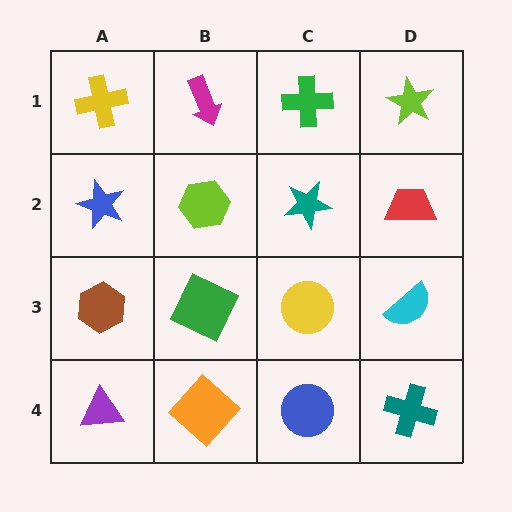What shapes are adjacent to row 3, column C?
A teal star (row 2, column C), a blue circle (row 4, column C), a green square (row 3, column B), a cyan semicircle (row 3, column D).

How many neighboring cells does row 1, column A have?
2.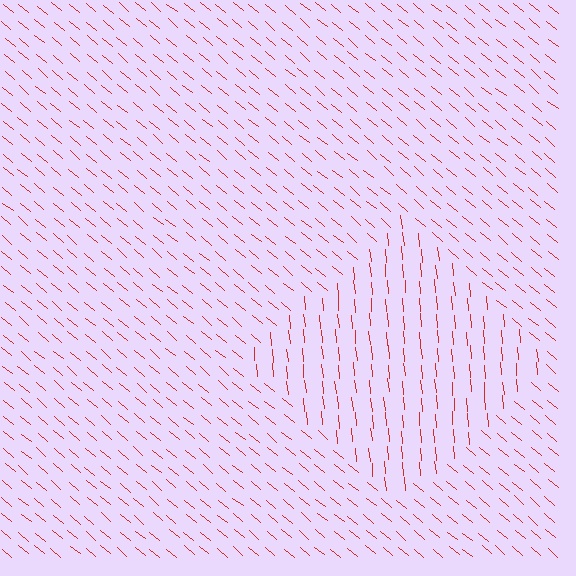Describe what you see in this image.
The image is filled with small red line segments. A diamond region in the image has lines oriented differently from the surrounding lines, creating a visible texture boundary.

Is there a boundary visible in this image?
Yes, there is a texture boundary formed by a change in line orientation.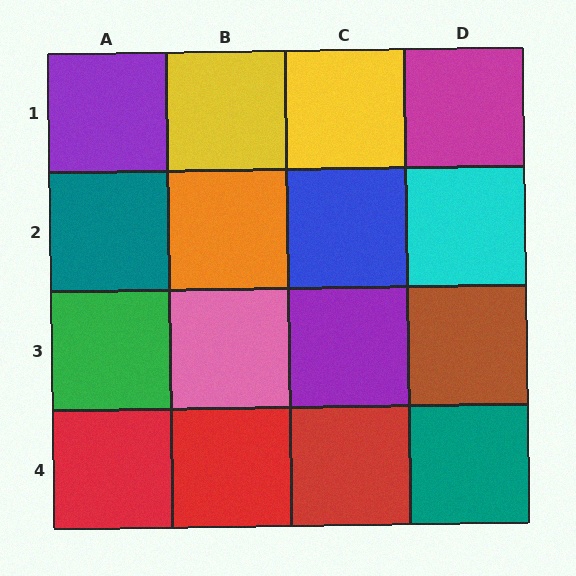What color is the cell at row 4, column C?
Red.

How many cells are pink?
1 cell is pink.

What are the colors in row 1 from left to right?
Purple, yellow, yellow, magenta.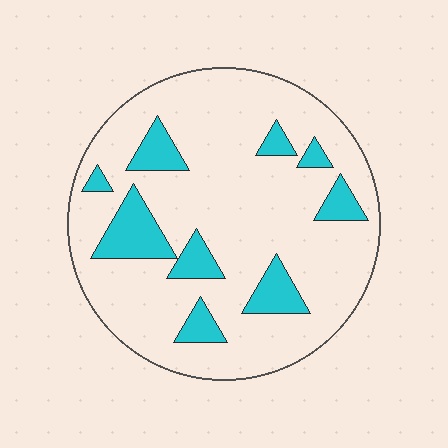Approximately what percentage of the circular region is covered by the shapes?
Approximately 15%.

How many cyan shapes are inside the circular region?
9.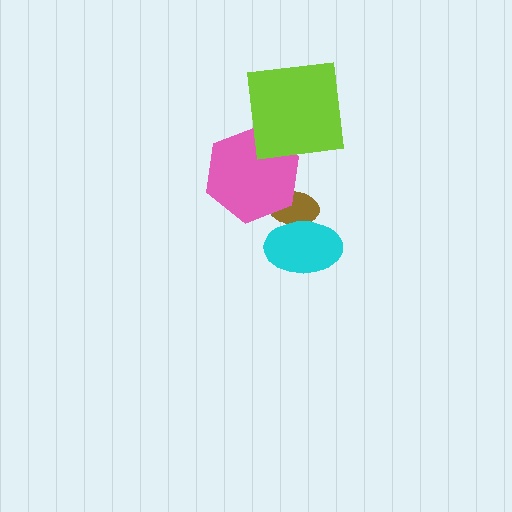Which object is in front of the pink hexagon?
The lime square is in front of the pink hexagon.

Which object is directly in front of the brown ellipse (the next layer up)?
The cyan ellipse is directly in front of the brown ellipse.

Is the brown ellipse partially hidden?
Yes, it is partially covered by another shape.